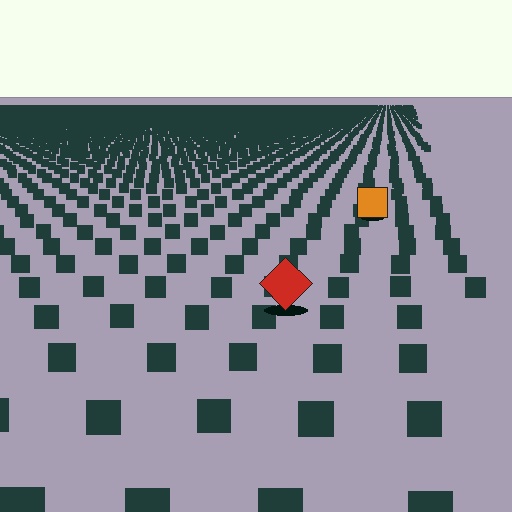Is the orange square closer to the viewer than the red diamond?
No. The red diamond is closer — you can tell from the texture gradient: the ground texture is coarser near it.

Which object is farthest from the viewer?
The orange square is farthest from the viewer. It appears smaller and the ground texture around it is denser.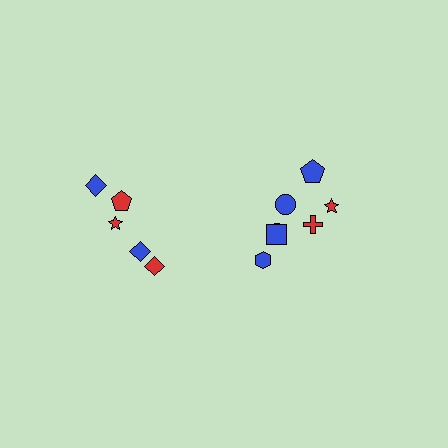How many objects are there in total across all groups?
There are 12 objects.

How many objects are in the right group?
There are 7 objects.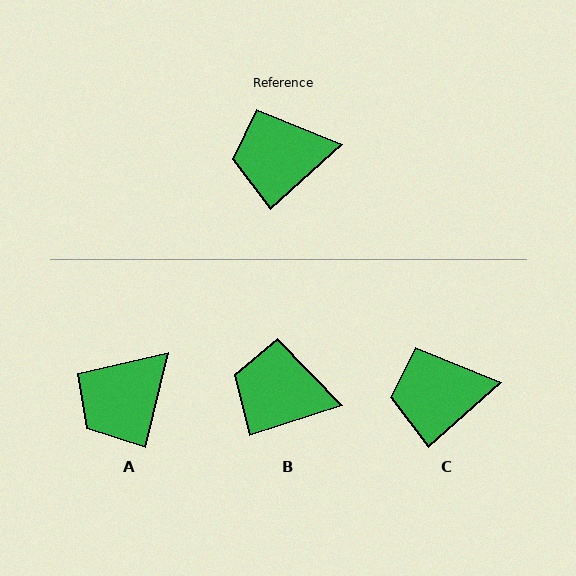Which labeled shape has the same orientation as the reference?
C.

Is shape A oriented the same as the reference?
No, it is off by about 35 degrees.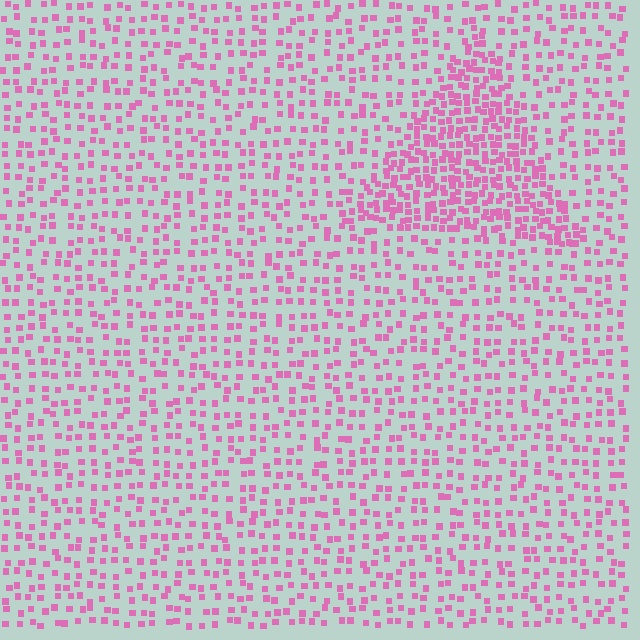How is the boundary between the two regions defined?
The boundary is defined by a change in element density (approximately 2.2x ratio). All elements are the same color, size, and shape.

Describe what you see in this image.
The image contains small pink elements arranged at two different densities. A triangle-shaped region is visible where the elements are more densely packed than the surrounding area.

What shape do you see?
I see a triangle.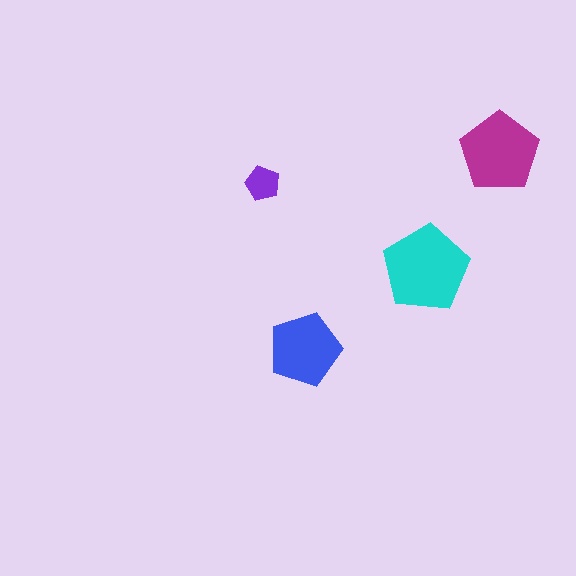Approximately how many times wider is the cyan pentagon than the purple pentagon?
About 2.5 times wider.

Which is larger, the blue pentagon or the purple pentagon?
The blue one.